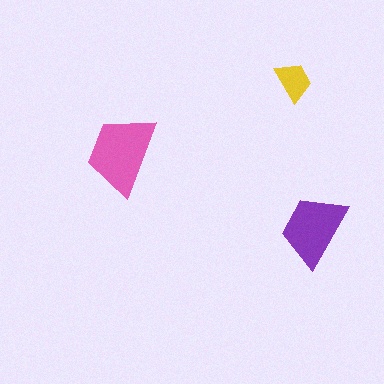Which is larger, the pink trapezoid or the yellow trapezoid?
The pink one.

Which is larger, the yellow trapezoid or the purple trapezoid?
The purple one.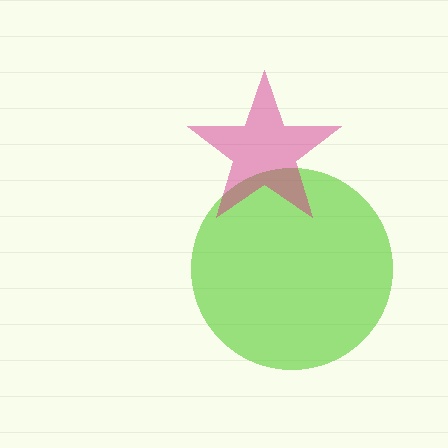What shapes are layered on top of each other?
The layered shapes are: a lime circle, a magenta star.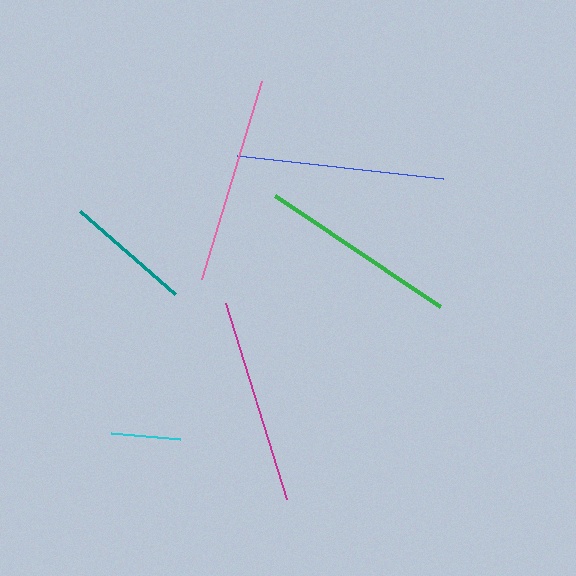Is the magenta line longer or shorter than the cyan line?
The magenta line is longer than the cyan line.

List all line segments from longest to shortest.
From longest to shortest: blue, pink, magenta, green, teal, cyan.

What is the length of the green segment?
The green segment is approximately 198 pixels long.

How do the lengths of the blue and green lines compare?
The blue and green lines are approximately the same length.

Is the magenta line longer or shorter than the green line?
The magenta line is longer than the green line.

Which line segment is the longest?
The blue line is the longest at approximately 208 pixels.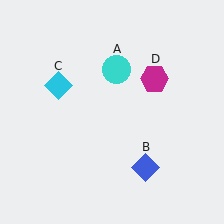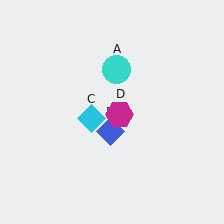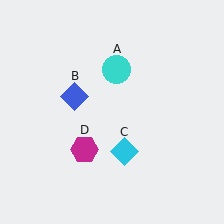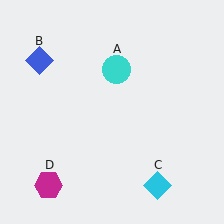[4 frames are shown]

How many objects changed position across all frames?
3 objects changed position: blue diamond (object B), cyan diamond (object C), magenta hexagon (object D).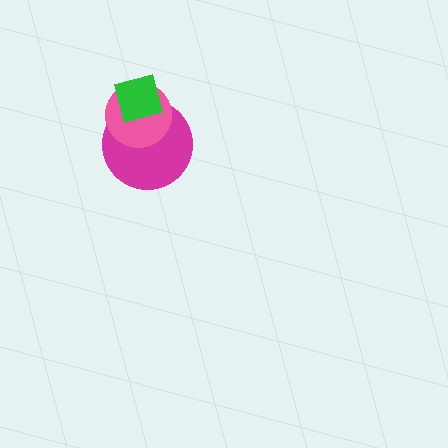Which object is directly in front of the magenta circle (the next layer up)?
The pink circle is directly in front of the magenta circle.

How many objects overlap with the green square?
2 objects overlap with the green square.